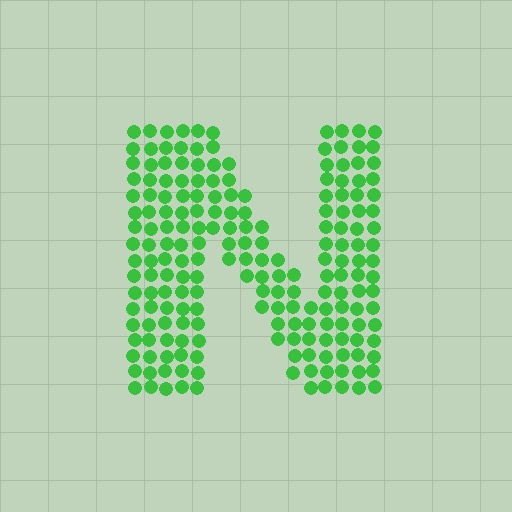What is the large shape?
The large shape is the letter N.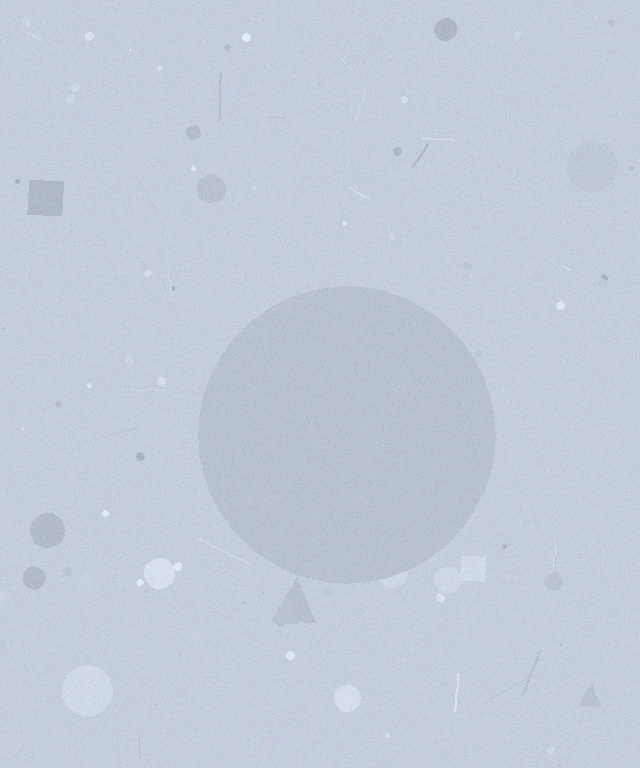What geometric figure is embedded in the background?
A circle is embedded in the background.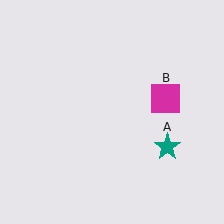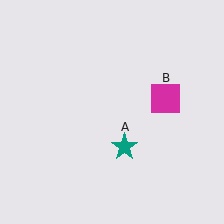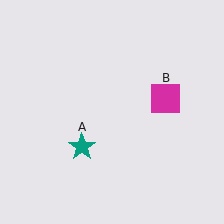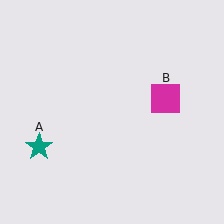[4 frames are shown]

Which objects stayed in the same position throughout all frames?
Magenta square (object B) remained stationary.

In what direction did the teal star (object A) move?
The teal star (object A) moved left.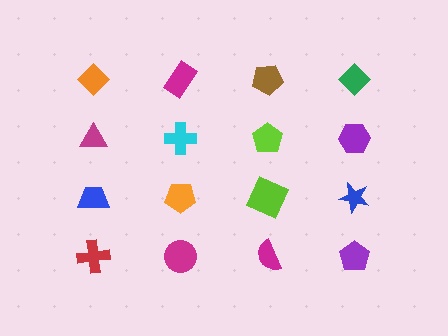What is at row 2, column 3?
A lime pentagon.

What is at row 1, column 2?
A magenta rectangle.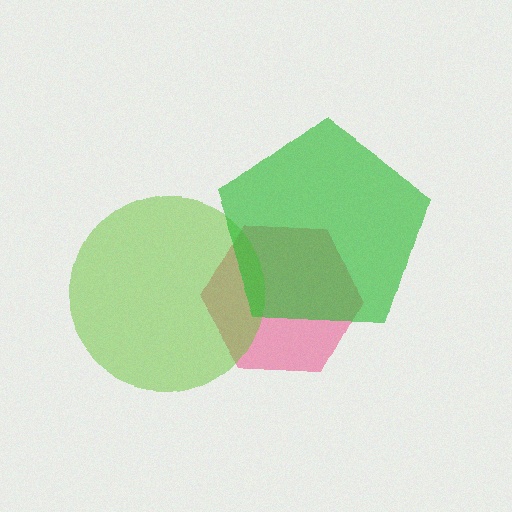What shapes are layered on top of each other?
The layered shapes are: a pink hexagon, a lime circle, a green pentagon.